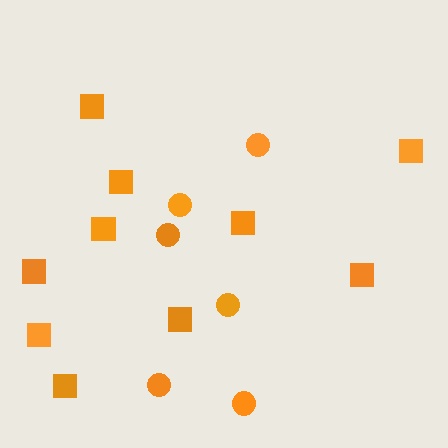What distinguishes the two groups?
There are 2 groups: one group of circles (6) and one group of squares (10).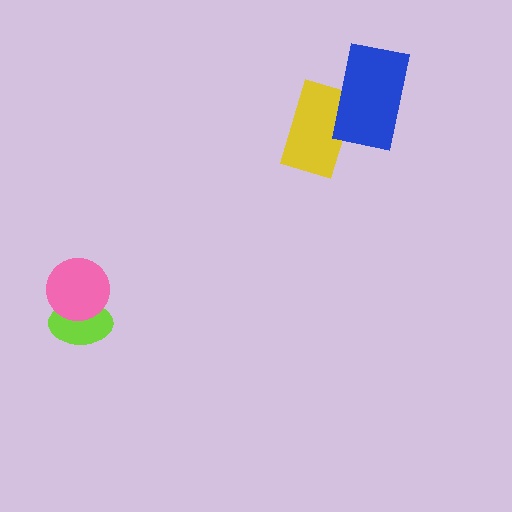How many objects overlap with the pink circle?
1 object overlaps with the pink circle.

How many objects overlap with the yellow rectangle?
1 object overlaps with the yellow rectangle.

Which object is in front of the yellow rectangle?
The blue rectangle is in front of the yellow rectangle.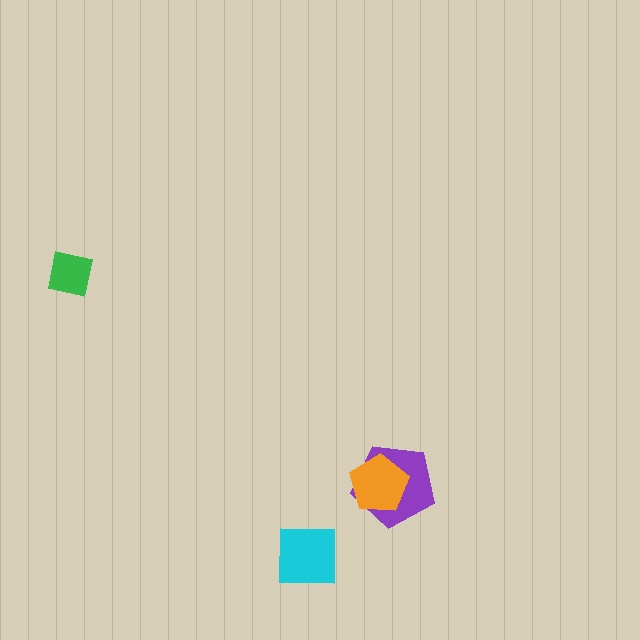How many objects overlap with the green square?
0 objects overlap with the green square.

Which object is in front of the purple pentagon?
The orange pentagon is in front of the purple pentagon.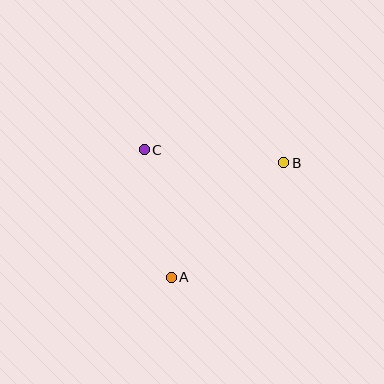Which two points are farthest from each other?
Points A and B are farthest from each other.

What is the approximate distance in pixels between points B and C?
The distance between B and C is approximately 140 pixels.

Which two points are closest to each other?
Points A and C are closest to each other.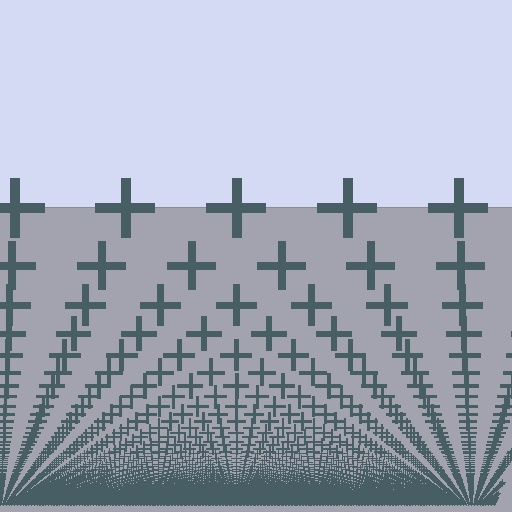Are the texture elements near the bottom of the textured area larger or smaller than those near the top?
Smaller. The gradient is inverted — elements near the bottom are smaller and denser.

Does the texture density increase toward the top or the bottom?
Density increases toward the bottom.